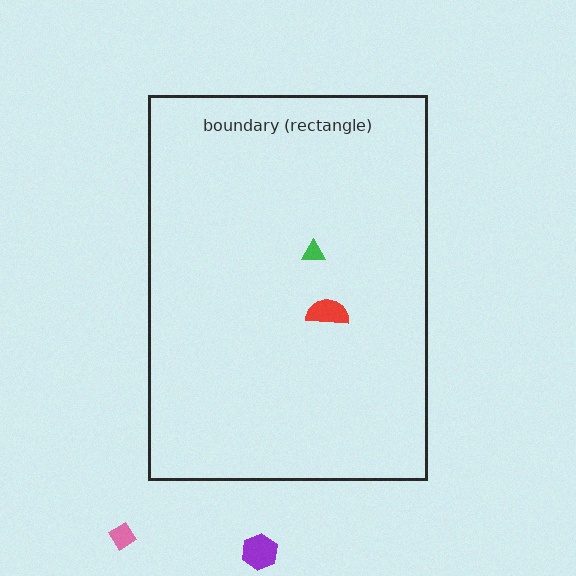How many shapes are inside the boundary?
2 inside, 2 outside.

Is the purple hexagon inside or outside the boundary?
Outside.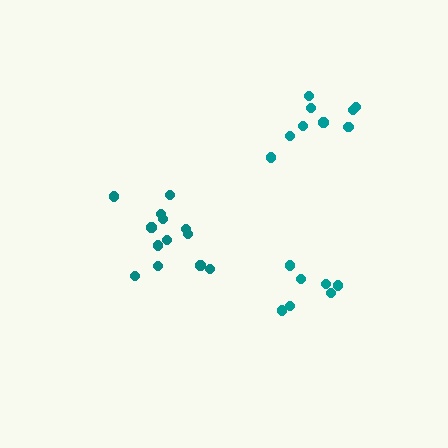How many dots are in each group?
Group 1: 13 dots, Group 2: 7 dots, Group 3: 9 dots (29 total).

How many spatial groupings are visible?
There are 3 spatial groupings.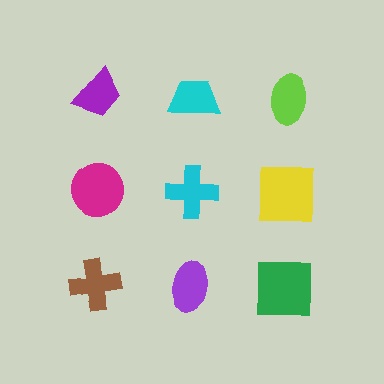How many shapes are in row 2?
3 shapes.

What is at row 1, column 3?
A lime ellipse.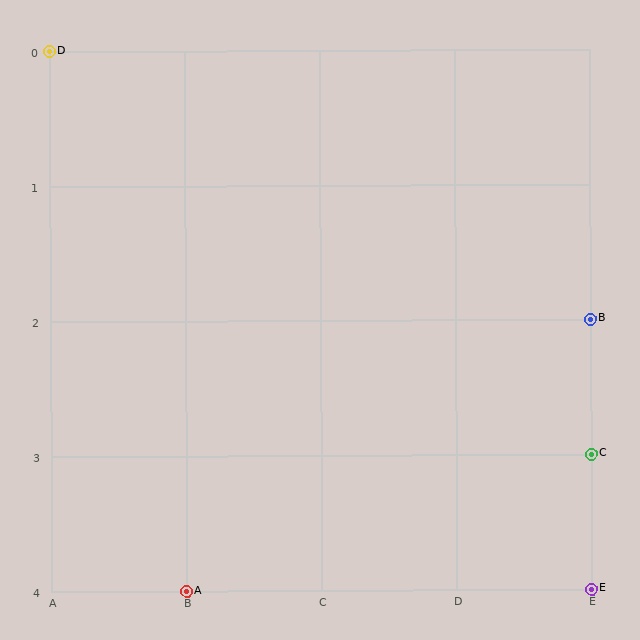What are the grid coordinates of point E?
Point E is at grid coordinates (E, 4).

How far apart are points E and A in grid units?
Points E and A are 3 columns apart.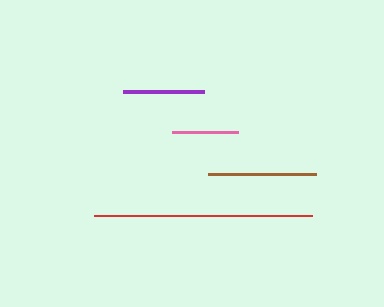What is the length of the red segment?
The red segment is approximately 218 pixels long.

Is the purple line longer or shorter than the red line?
The red line is longer than the purple line.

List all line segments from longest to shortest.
From longest to shortest: red, brown, purple, pink.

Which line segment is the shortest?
The pink line is the shortest at approximately 66 pixels.